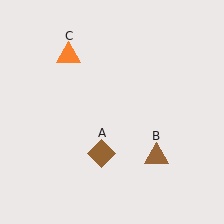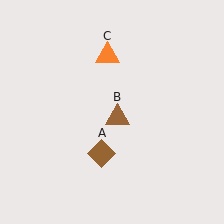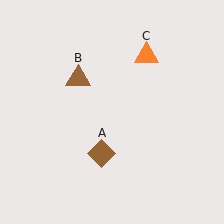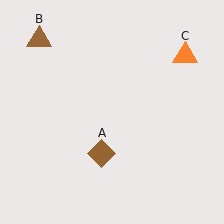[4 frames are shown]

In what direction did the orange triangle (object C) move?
The orange triangle (object C) moved right.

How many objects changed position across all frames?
2 objects changed position: brown triangle (object B), orange triangle (object C).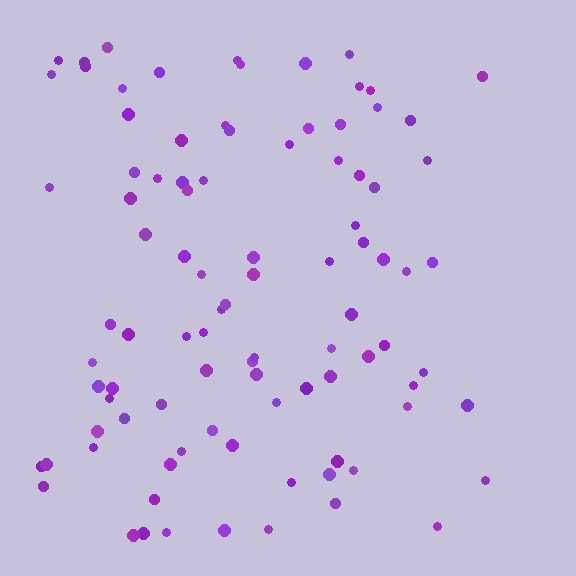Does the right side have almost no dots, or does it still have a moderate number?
Still a moderate number, just noticeably fewer than the left.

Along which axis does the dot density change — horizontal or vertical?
Horizontal.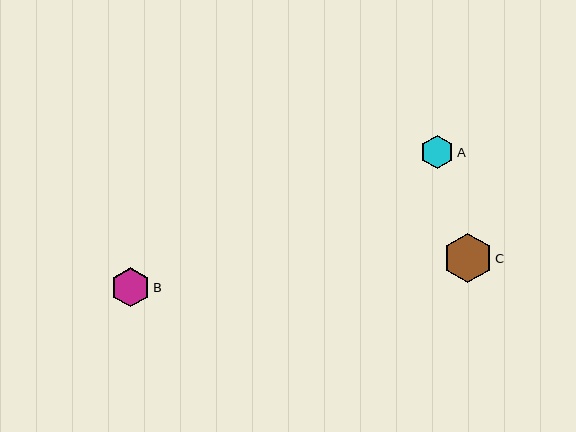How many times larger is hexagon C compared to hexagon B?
Hexagon C is approximately 1.3 times the size of hexagon B.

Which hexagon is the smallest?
Hexagon A is the smallest with a size of approximately 33 pixels.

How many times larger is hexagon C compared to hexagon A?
Hexagon C is approximately 1.5 times the size of hexagon A.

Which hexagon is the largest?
Hexagon C is the largest with a size of approximately 49 pixels.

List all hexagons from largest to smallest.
From largest to smallest: C, B, A.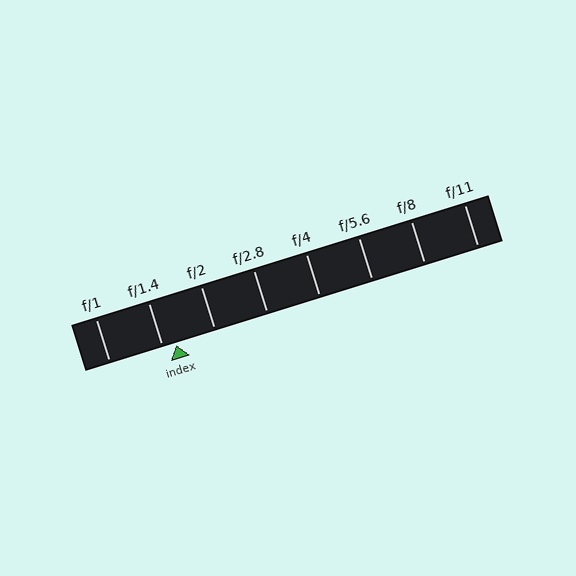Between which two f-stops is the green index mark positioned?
The index mark is between f/1.4 and f/2.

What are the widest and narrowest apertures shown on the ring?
The widest aperture shown is f/1 and the narrowest is f/11.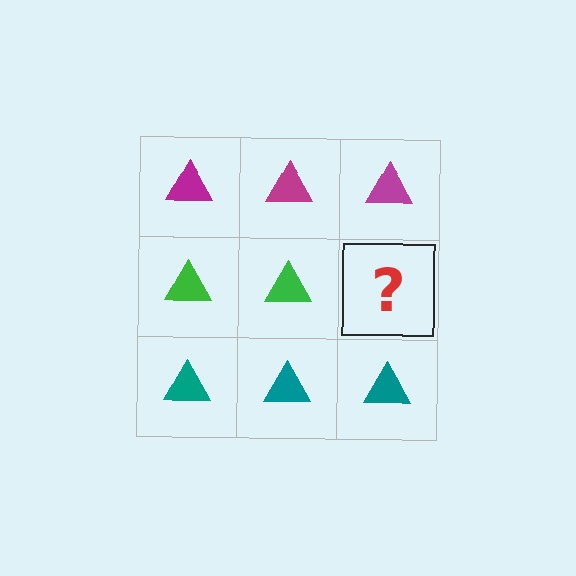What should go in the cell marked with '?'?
The missing cell should contain a green triangle.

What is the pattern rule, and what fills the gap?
The rule is that each row has a consistent color. The gap should be filled with a green triangle.